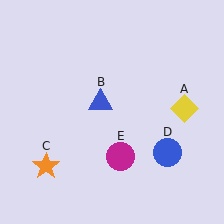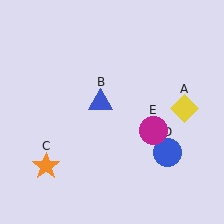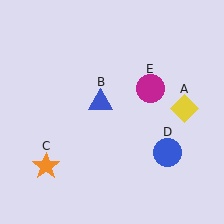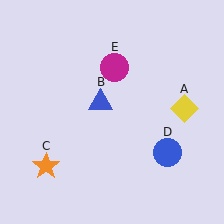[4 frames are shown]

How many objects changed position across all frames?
1 object changed position: magenta circle (object E).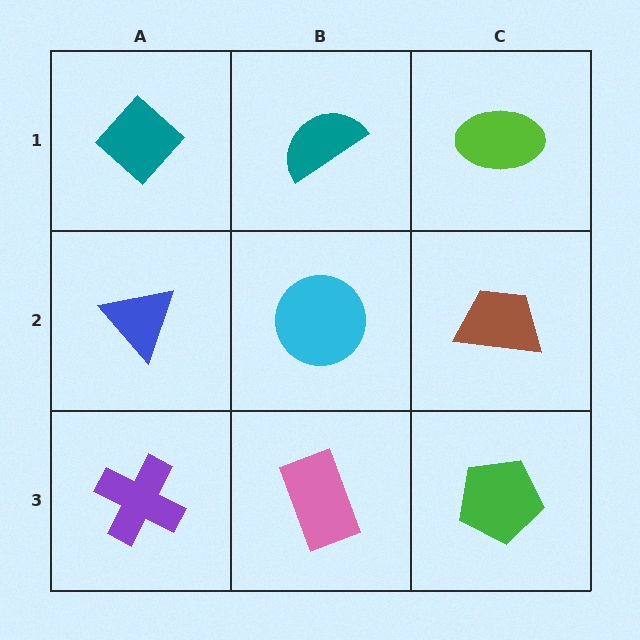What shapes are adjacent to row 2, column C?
A lime ellipse (row 1, column C), a green pentagon (row 3, column C), a cyan circle (row 2, column B).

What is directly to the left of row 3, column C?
A pink rectangle.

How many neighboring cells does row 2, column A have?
3.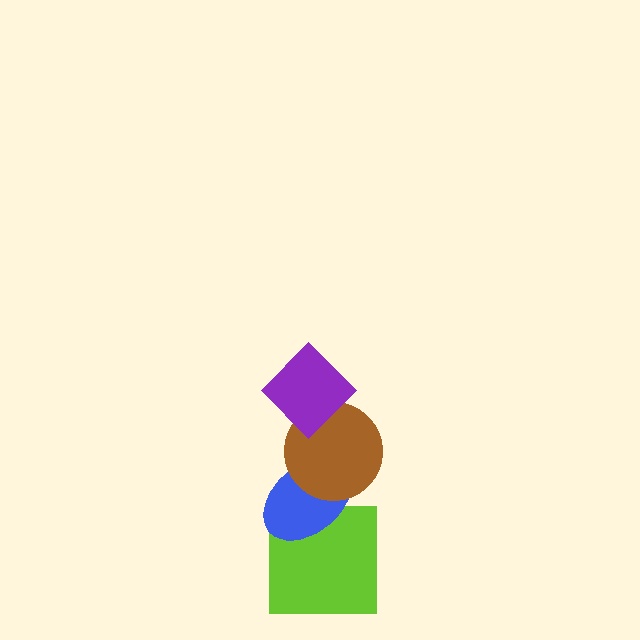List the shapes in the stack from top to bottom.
From top to bottom: the purple diamond, the brown circle, the blue ellipse, the lime square.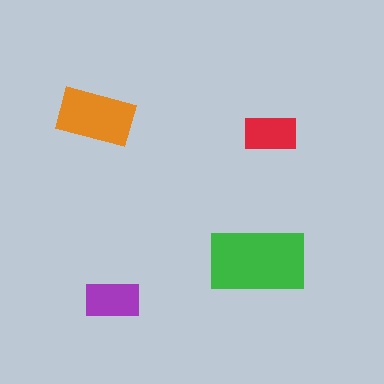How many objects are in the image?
There are 4 objects in the image.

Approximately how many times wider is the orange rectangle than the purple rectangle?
About 1.5 times wider.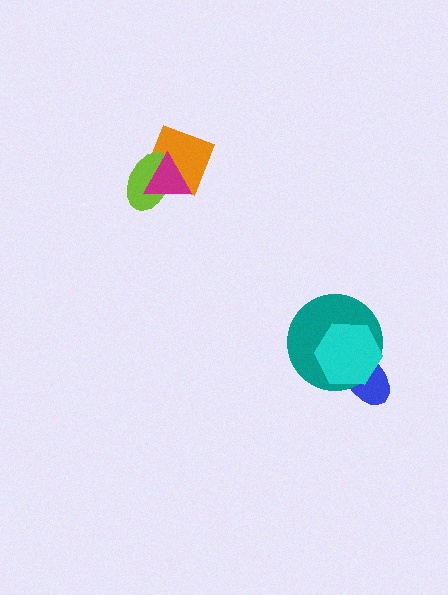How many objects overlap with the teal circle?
2 objects overlap with the teal circle.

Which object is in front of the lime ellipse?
The magenta triangle is in front of the lime ellipse.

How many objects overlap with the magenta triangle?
2 objects overlap with the magenta triangle.